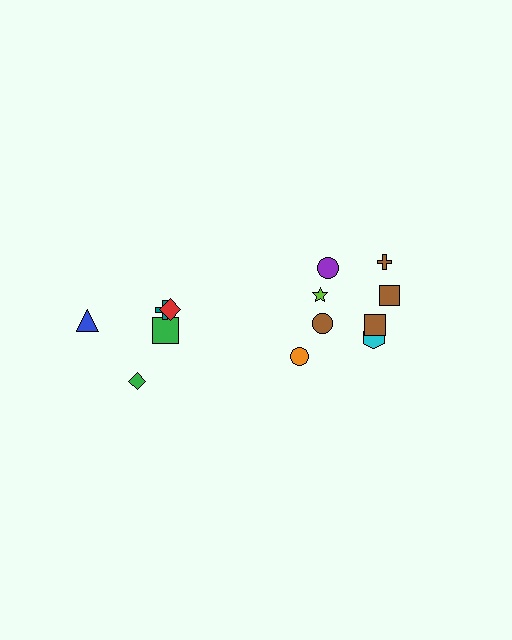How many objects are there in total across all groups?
There are 13 objects.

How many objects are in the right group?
There are 8 objects.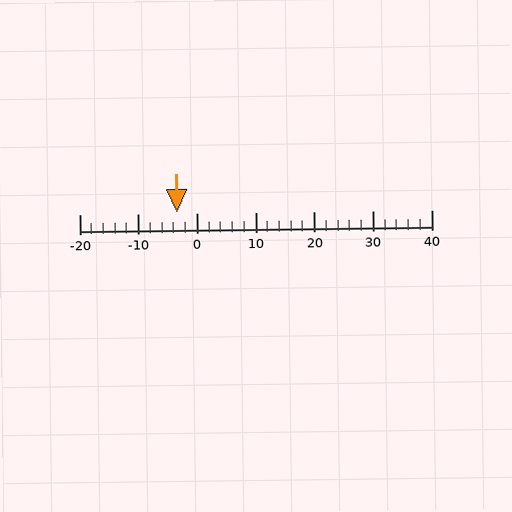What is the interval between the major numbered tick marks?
The major tick marks are spaced 10 units apart.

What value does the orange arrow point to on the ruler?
The orange arrow points to approximately -3.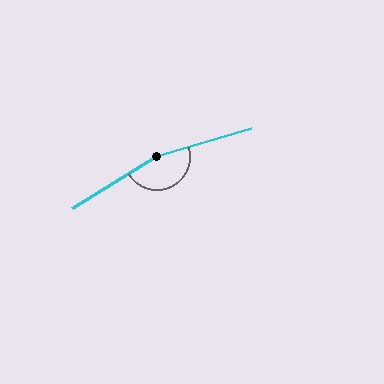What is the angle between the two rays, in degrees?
Approximately 165 degrees.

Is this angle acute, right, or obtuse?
It is obtuse.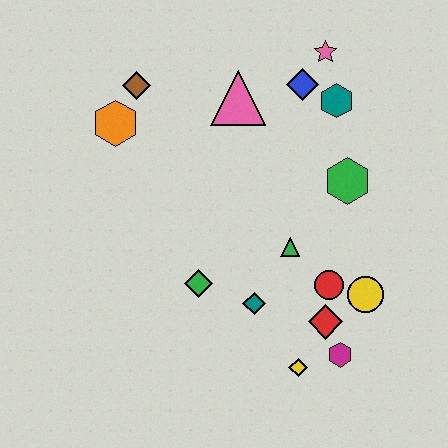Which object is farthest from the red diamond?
The brown diamond is farthest from the red diamond.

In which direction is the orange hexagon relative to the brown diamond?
The orange hexagon is below the brown diamond.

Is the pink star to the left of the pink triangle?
No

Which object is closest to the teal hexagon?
The blue diamond is closest to the teal hexagon.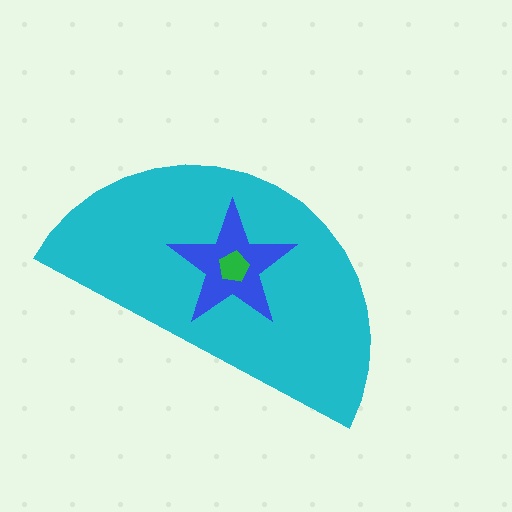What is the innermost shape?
The green pentagon.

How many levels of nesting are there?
3.